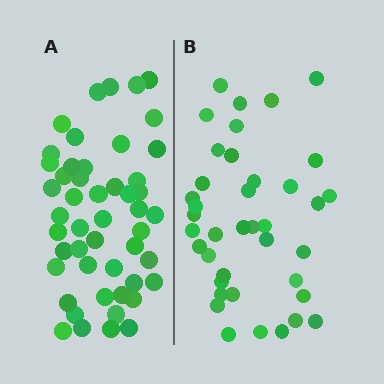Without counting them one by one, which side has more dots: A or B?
Region A (the left region) has more dots.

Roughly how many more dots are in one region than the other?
Region A has roughly 10 or so more dots than region B.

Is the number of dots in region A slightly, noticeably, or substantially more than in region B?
Region A has noticeably more, but not dramatically so. The ratio is roughly 1.3 to 1.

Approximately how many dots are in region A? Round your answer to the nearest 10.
About 50 dots. (The exact count is 49, which rounds to 50.)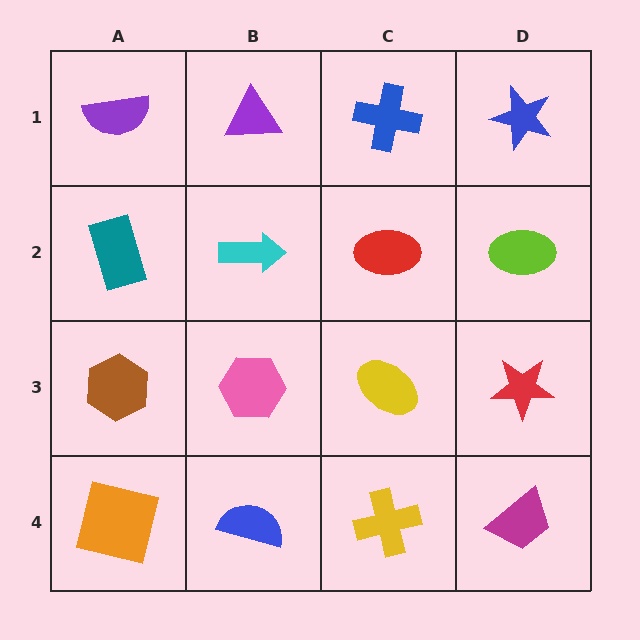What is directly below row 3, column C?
A yellow cross.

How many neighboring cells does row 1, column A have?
2.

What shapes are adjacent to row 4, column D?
A red star (row 3, column D), a yellow cross (row 4, column C).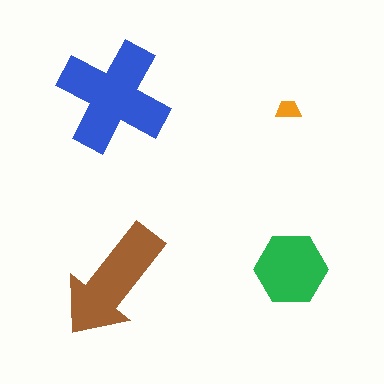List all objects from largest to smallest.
The blue cross, the brown arrow, the green hexagon, the orange trapezoid.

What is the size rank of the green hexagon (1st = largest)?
3rd.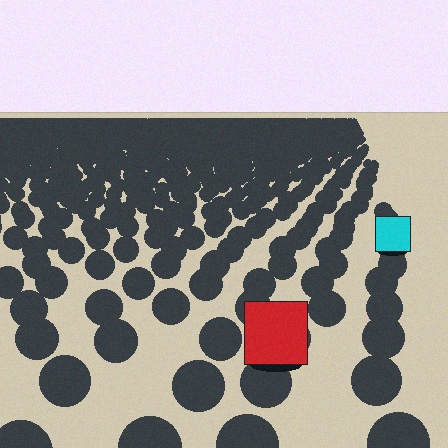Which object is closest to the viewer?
The red square is closest. The texture marks near it are larger and more spread out.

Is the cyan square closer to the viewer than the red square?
No. The red square is closer — you can tell from the texture gradient: the ground texture is coarser near it.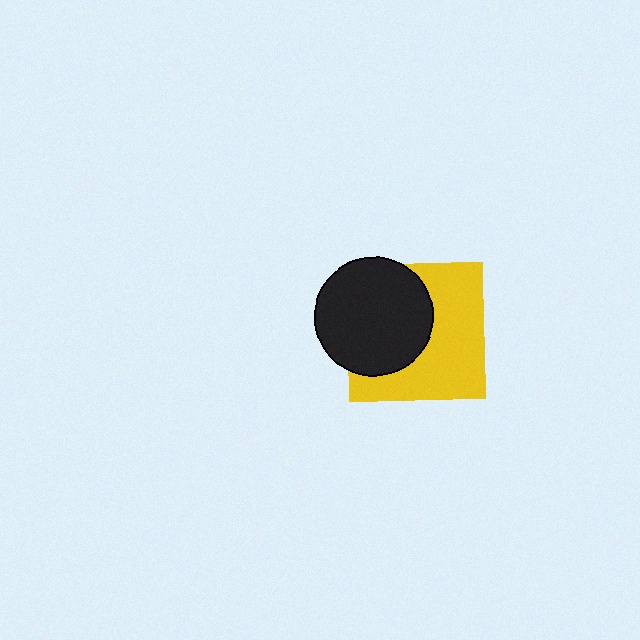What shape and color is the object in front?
The object in front is a black circle.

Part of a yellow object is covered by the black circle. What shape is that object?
It is a square.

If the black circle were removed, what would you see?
You would see the complete yellow square.